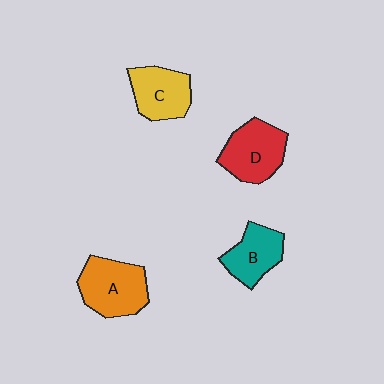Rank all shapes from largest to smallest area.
From largest to smallest: A (orange), D (red), C (yellow), B (teal).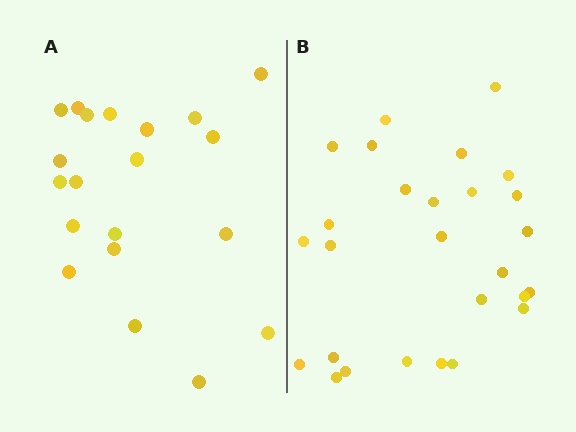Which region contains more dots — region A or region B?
Region B (the right region) has more dots.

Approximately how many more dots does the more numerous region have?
Region B has roughly 8 or so more dots than region A.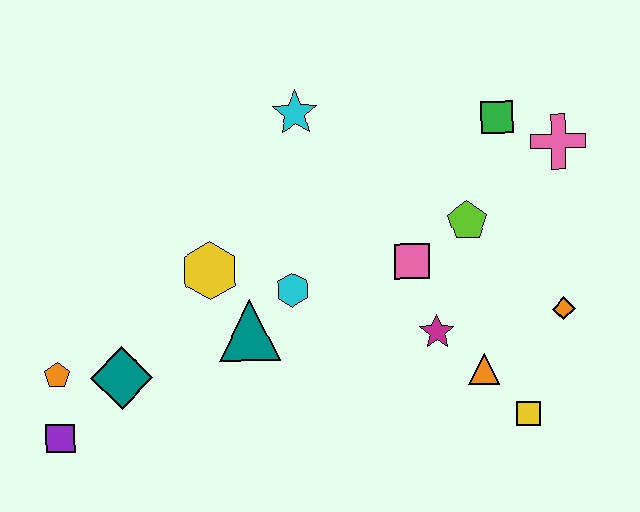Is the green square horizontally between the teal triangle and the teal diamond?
No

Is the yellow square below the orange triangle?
Yes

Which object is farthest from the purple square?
The pink cross is farthest from the purple square.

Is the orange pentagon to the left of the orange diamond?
Yes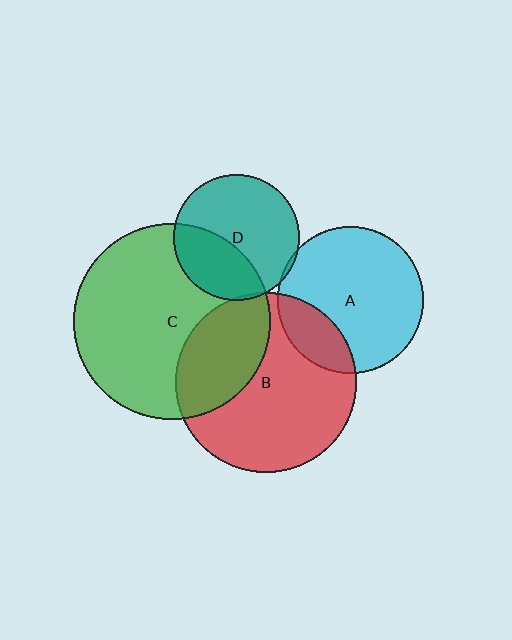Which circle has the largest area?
Circle C (green).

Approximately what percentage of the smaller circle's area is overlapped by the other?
Approximately 5%.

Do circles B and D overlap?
Yes.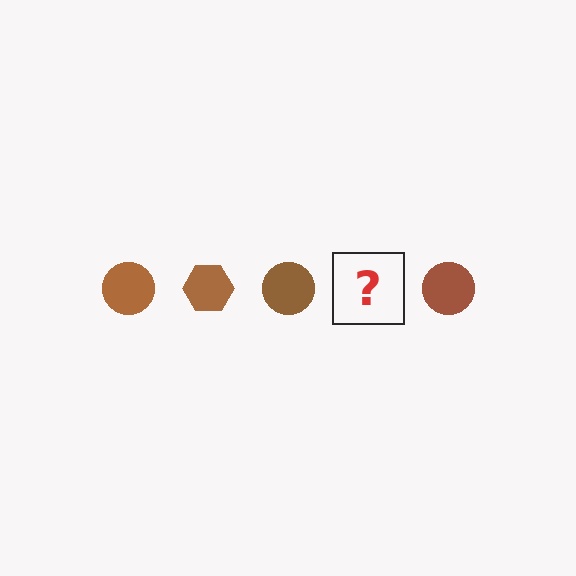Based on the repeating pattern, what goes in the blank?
The blank should be a brown hexagon.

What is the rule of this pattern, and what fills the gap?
The rule is that the pattern cycles through circle, hexagon shapes in brown. The gap should be filled with a brown hexagon.